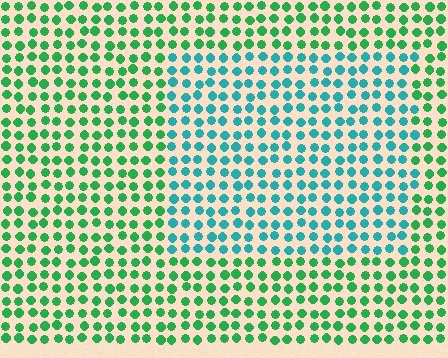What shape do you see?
I see a rectangle.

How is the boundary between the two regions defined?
The boundary is defined purely by a slight shift in hue (about 43 degrees). Spacing, size, and orientation are identical on both sides.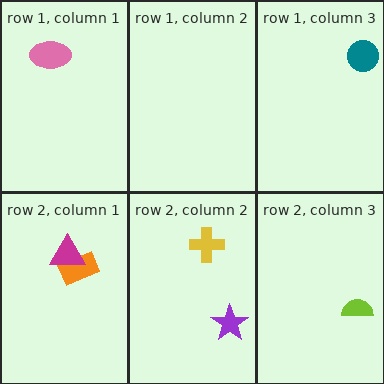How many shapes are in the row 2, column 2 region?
2.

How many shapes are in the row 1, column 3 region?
1.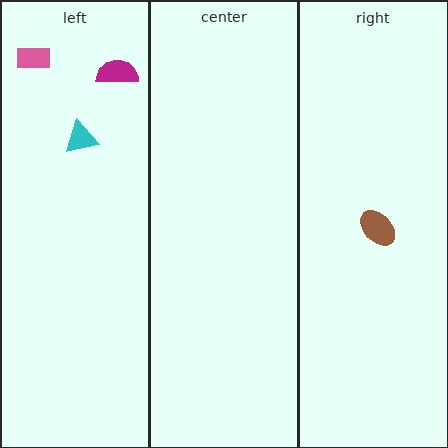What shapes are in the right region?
The brown ellipse.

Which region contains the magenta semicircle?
The left region.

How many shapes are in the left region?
3.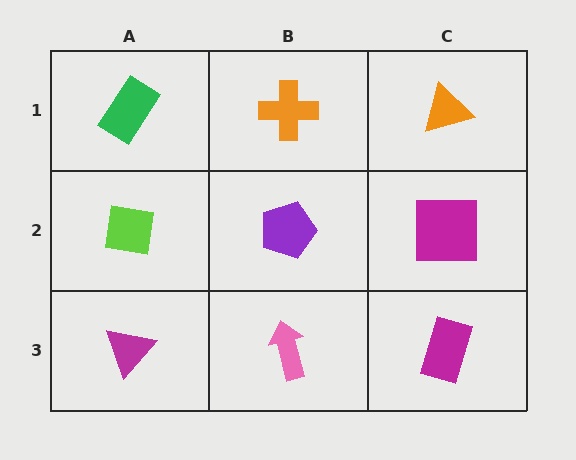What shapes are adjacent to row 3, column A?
A lime square (row 2, column A), a pink arrow (row 3, column B).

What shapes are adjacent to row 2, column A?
A green rectangle (row 1, column A), a magenta triangle (row 3, column A), a purple pentagon (row 2, column B).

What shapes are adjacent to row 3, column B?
A purple pentagon (row 2, column B), a magenta triangle (row 3, column A), a magenta rectangle (row 3, column C).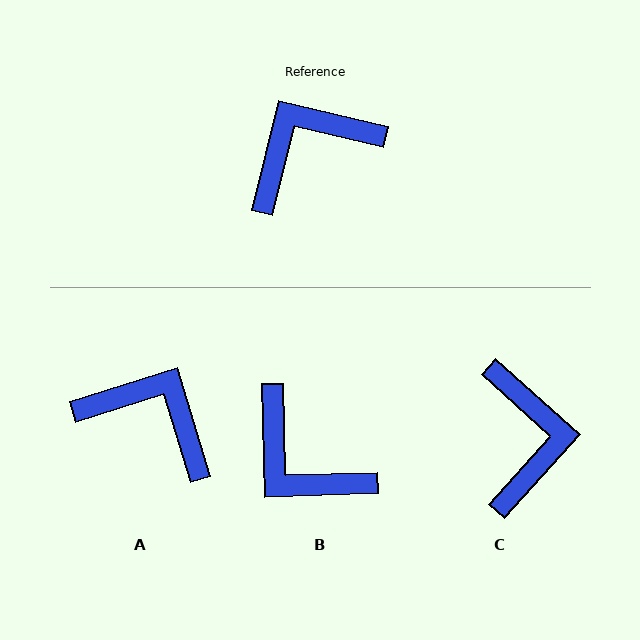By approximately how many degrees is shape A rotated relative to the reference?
Approximately 59 degrees clockwise.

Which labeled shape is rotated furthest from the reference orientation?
C, about 118 degrees away.